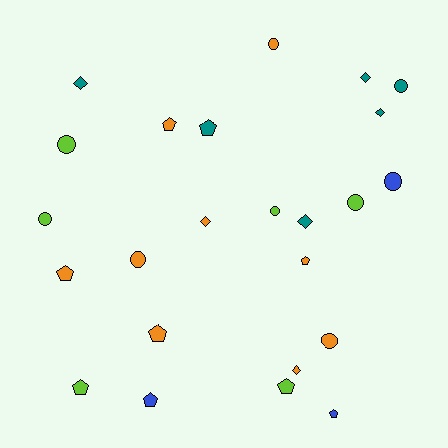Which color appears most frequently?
Orange, with 9 objects.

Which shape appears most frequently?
Circle, with 9 objects.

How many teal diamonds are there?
There are 4 teal diamonds.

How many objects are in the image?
There are 24 objects.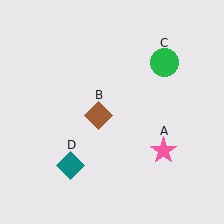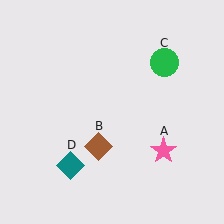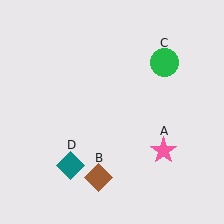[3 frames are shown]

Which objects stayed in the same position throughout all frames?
Pink star (object A) and green circle (object C) and teal diamond (object D) remained stationary.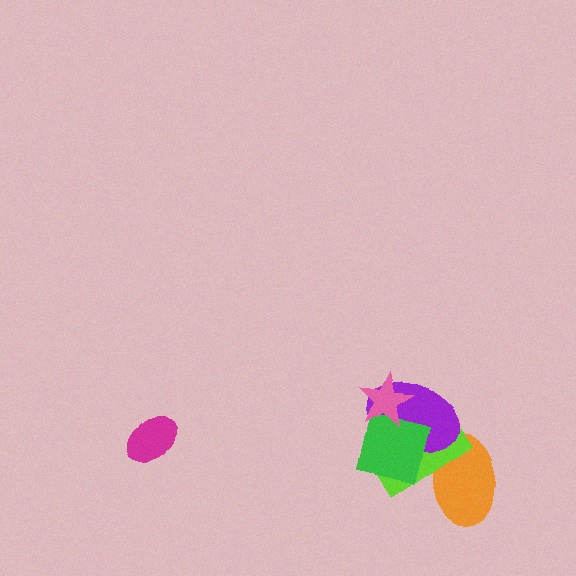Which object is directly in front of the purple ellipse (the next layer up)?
The green square is directly in front of the purple ellipse.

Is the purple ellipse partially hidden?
Yes, it is partially covered by another shape.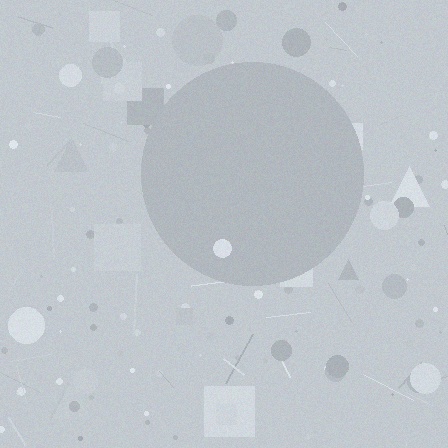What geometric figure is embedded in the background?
A circle is embedded in the background.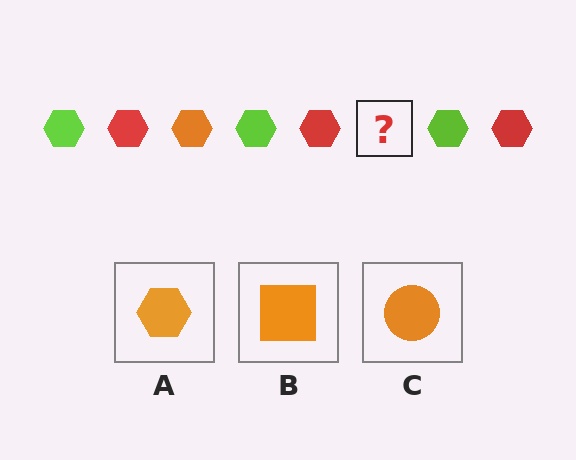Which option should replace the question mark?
Option A.